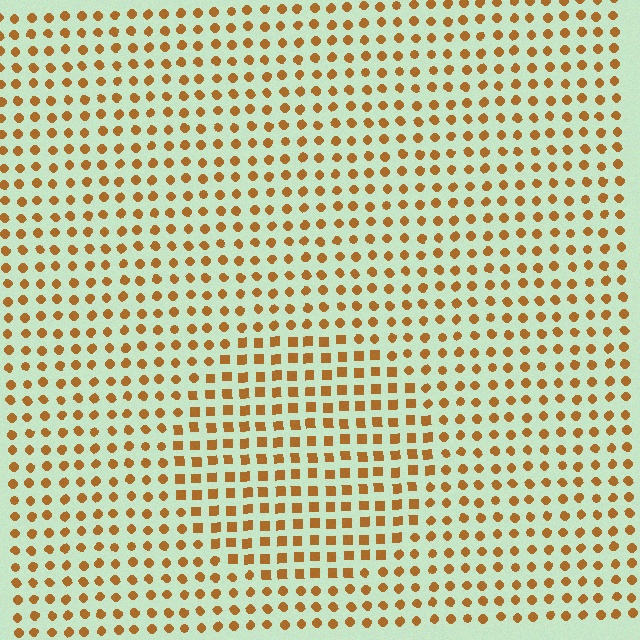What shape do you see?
I see a circle.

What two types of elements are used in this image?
The image uses squares inside the circle region and circles outside it.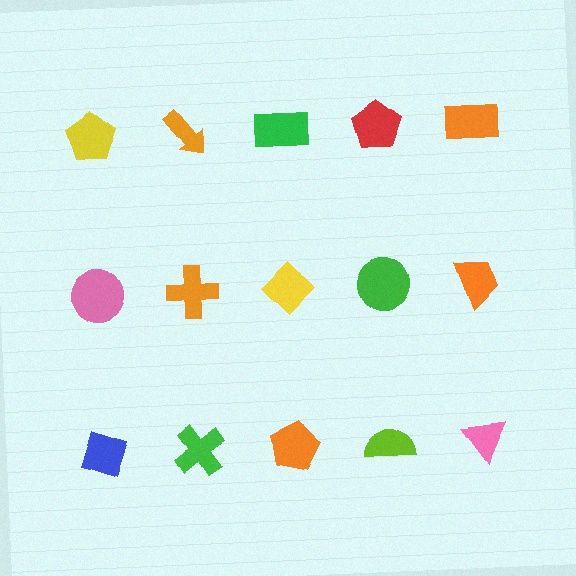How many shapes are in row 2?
5 shapes.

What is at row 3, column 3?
An orange pentagon.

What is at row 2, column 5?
An orange trapezoid.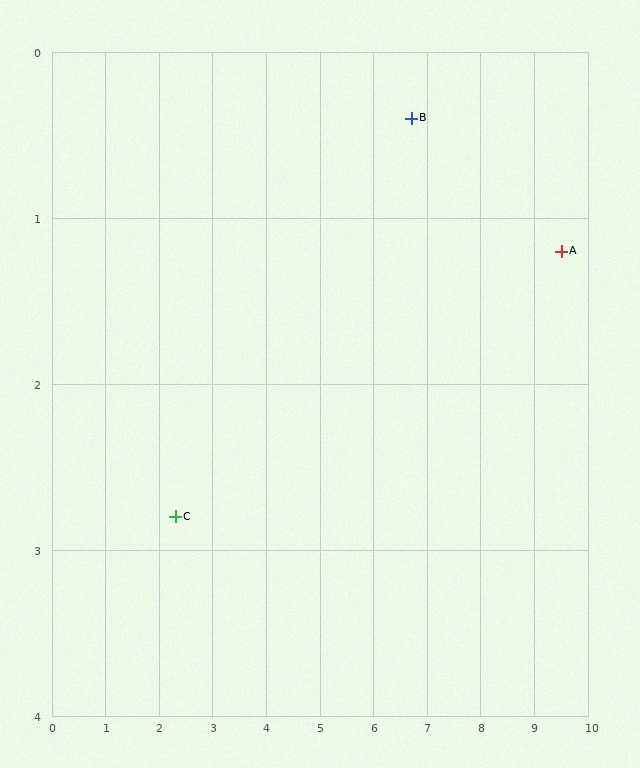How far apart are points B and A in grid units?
Points B and A are about 2.9 grid units apart.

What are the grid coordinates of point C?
Point C is at approximately (2.3, 2.8).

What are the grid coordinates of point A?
Point A is at approximately (9.5, 1.2).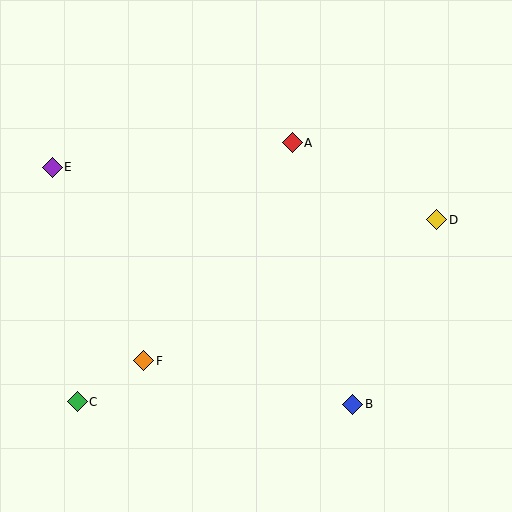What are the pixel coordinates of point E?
Point E is at (52, 167).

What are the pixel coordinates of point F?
Point F is at (144, 361).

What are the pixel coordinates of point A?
Point A is at (292, 143).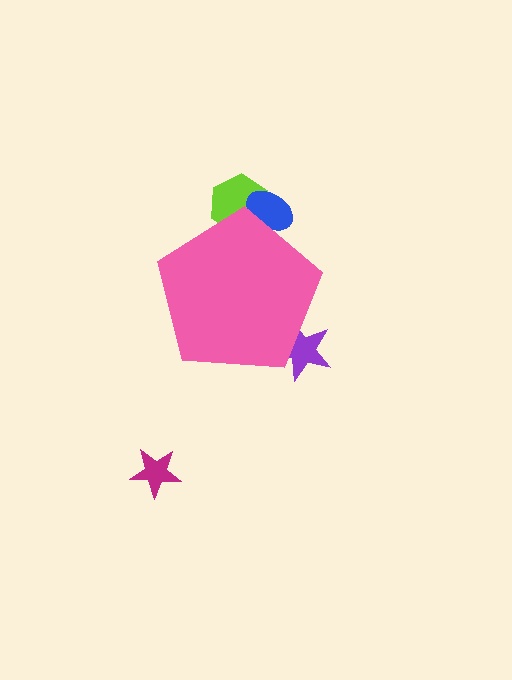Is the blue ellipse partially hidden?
Yes, the blue ellipse is partially hidden behind the pink pentagon.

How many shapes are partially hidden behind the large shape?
3 shapes are partially hidden.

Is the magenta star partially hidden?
No, the magenta star is fully visible.